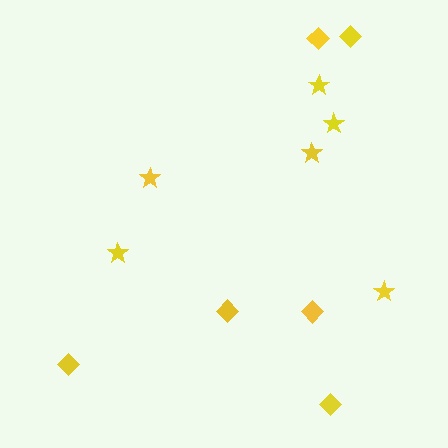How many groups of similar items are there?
There are 2 groups: one group of diamonds (6) and one group of stars (6).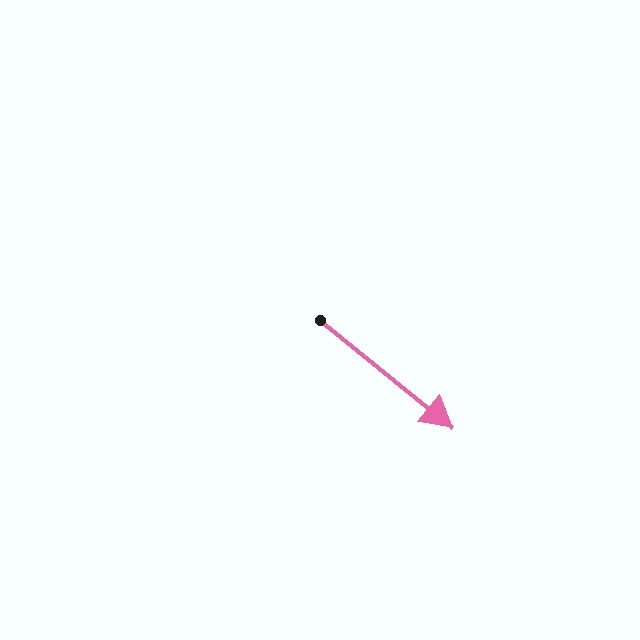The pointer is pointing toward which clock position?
Roughly 4 o'clock.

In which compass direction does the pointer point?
Southeast.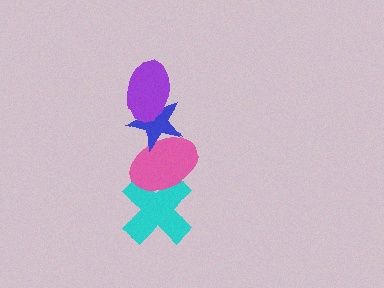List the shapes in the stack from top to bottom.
From top to bottom: the purple ellipse, the blue star, the pink ellipse, the cyan cross.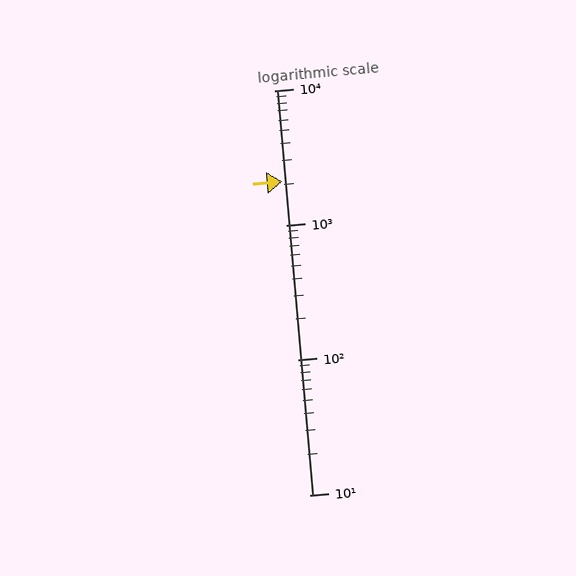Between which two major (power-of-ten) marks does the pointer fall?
The pointer is between 1000 and 10000.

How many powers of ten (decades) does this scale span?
The scale spans 3 decades, from 10 to 10000.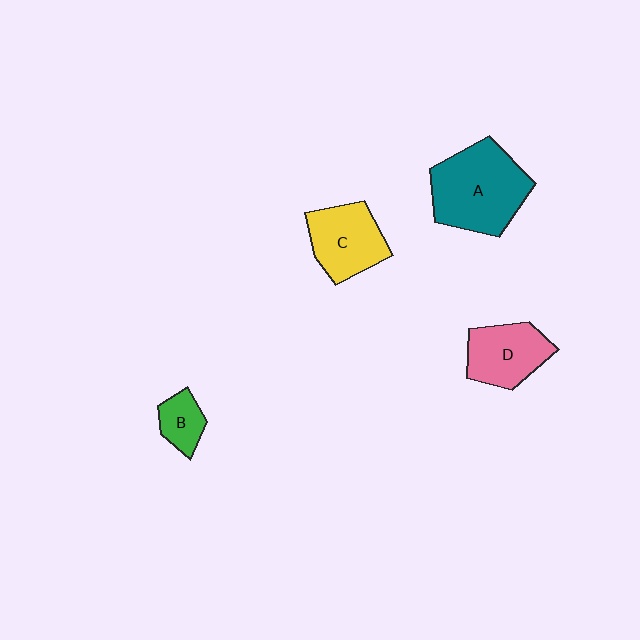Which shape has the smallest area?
Shape B (green).